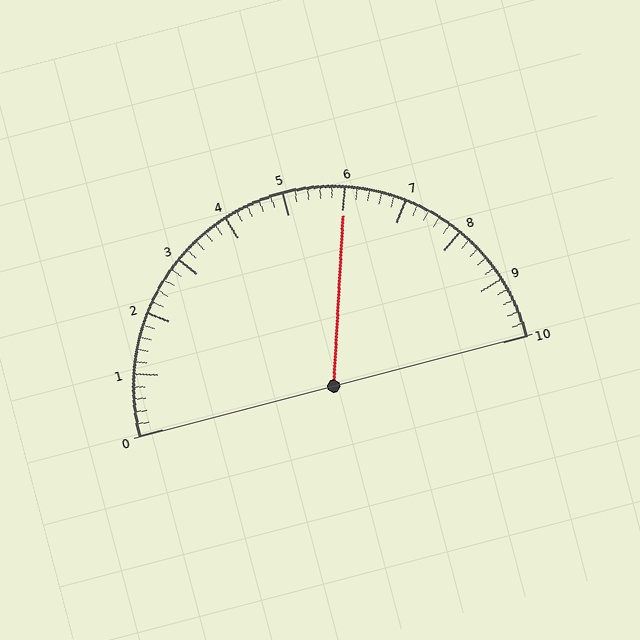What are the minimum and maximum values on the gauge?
The gauge ranges from 0 to 10.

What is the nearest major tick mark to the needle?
The nearest major tick mark is 6.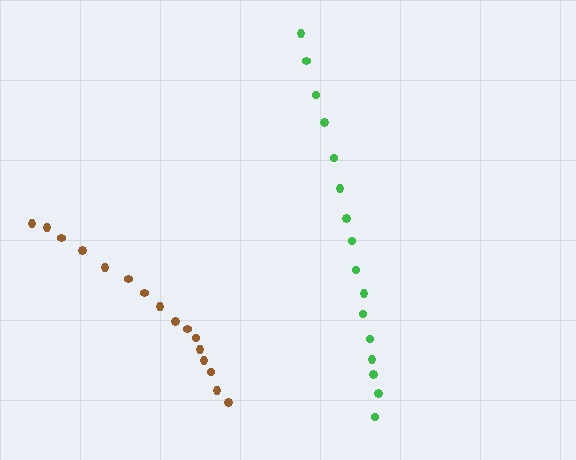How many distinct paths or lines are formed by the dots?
There are 2 distinct paths.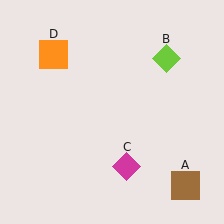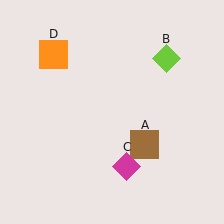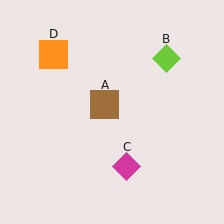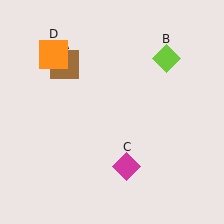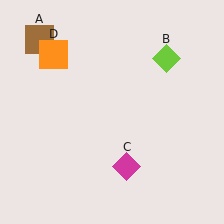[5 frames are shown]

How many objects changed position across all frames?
1 object changed position: brown square (object A).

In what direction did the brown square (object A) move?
The brown square (object A) moved up and to the left.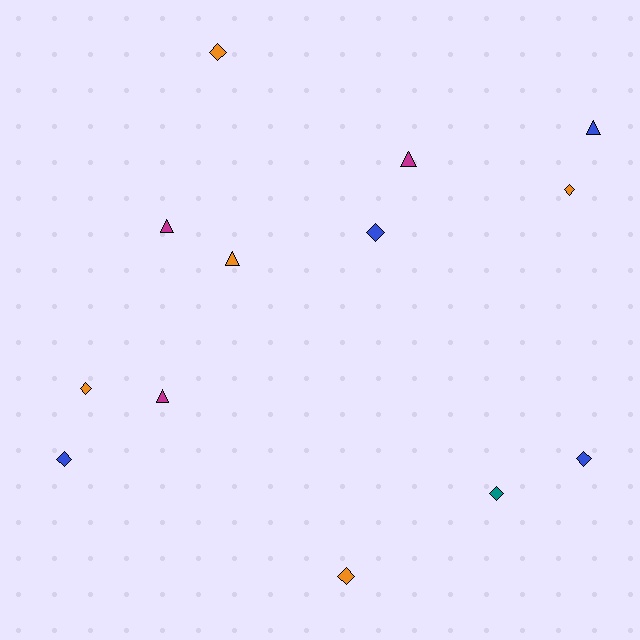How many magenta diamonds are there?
There are no magenta diamonds.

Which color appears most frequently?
Orange, with 5 objects.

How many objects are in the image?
There are 13 objects.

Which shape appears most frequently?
Diamond, with 8 objects.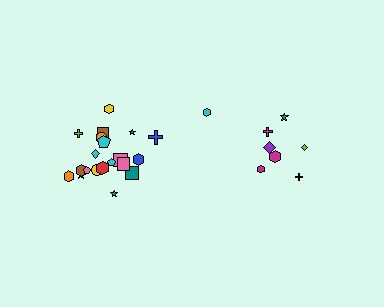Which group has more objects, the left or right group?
The left group.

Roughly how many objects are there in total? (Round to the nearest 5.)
Roughly 30 objects in total.